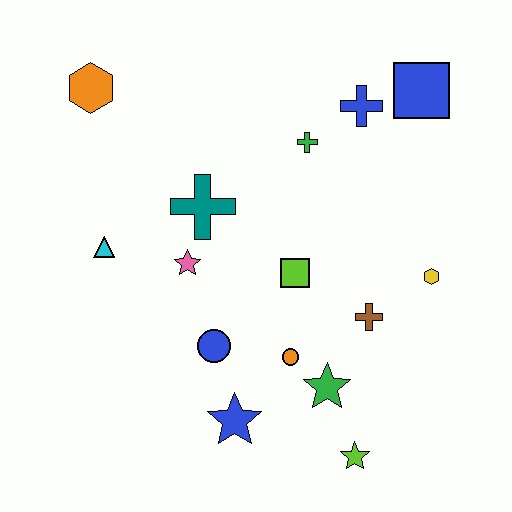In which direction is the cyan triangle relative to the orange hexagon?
The cyan triangle is below the orange hexagon.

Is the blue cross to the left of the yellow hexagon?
Yes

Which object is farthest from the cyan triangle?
The blue square is farthest from the cyan triangle.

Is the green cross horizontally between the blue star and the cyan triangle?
No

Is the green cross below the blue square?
Yes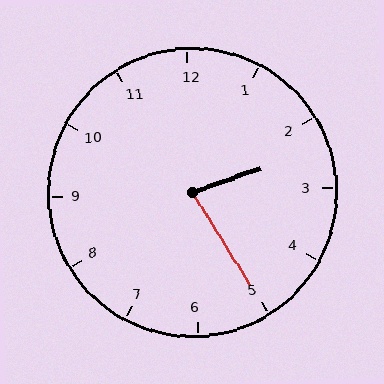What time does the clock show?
2:25.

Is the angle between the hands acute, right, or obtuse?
It is acute.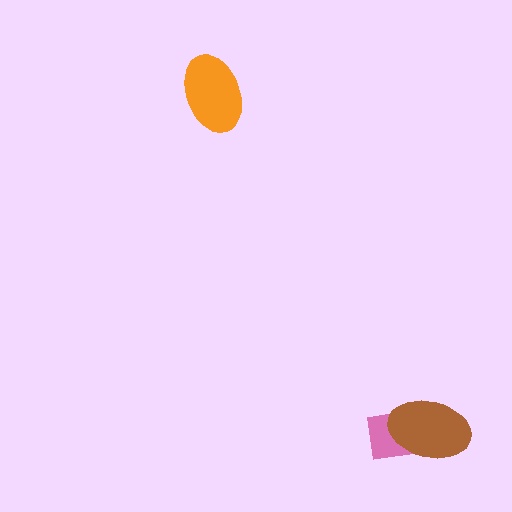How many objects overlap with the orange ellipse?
0 objects overlap with the orange ellipse.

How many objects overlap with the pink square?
1 object overlaps with the pink square.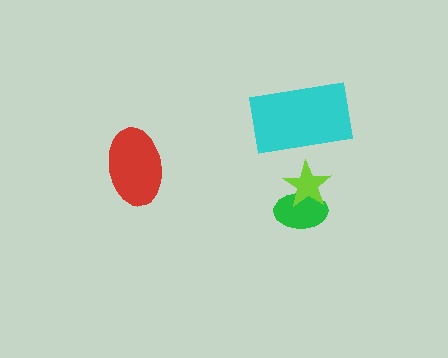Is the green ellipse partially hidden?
Yes, it is partially covered by another shape.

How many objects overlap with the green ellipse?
1 object overlaps with the green ellipse.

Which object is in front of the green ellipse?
The lime star is in front of the green ellipse.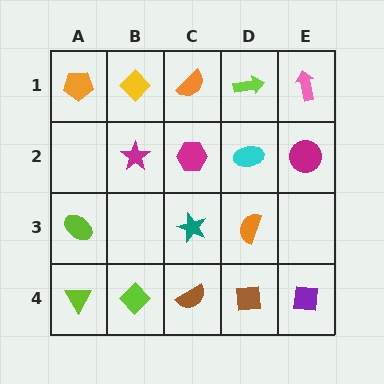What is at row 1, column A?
An orange pentagon.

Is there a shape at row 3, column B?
No, that cell is empty.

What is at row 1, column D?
A lime arrow.